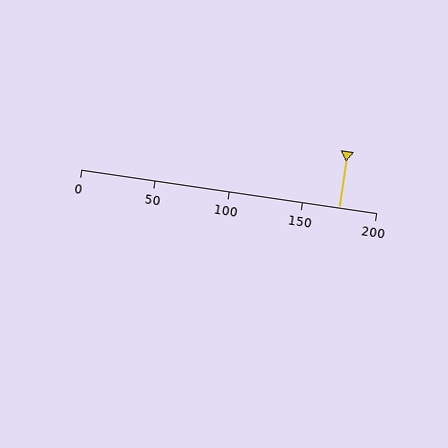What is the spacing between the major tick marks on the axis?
The major ticks are spaced 50 apart.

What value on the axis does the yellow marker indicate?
The marker indicates approximately 175.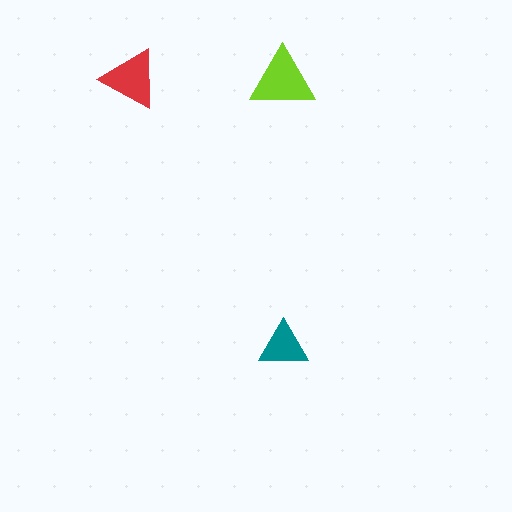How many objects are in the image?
There are 3 objects in the image.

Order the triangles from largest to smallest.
the lime one, the red one, the teal one.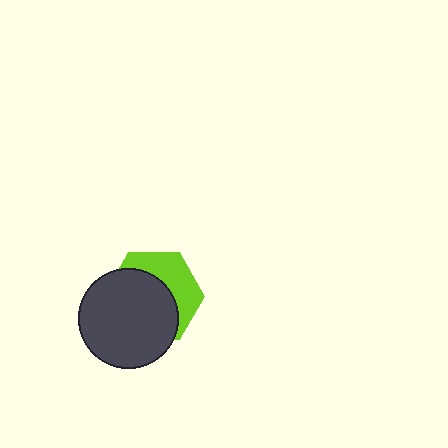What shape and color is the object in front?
The object in front is a dark gray circle.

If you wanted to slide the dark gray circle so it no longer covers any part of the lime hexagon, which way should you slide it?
Slide it toward the lower-left — that is the most direct way to separate the two shapes.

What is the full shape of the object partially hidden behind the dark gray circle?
The partially hidden object is a lime hexagon.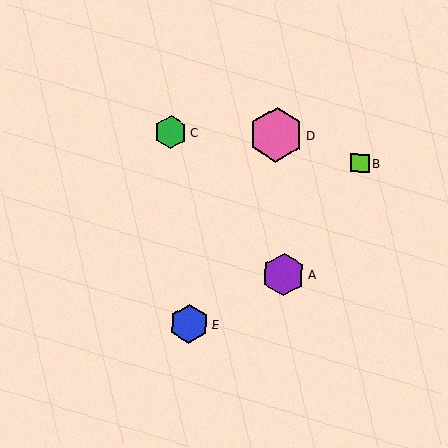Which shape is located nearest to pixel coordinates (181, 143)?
The green hexagon (labeled C) at (171, 132) is nearest to that location.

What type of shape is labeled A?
Shape A is a purple hexagon.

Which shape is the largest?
The pink hexagon (labeled D) is the largest.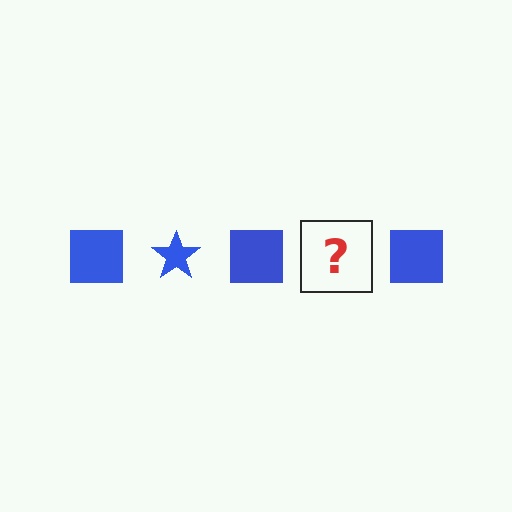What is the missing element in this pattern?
The missing element is a blue star.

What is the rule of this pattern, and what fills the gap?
The rule is that the pattern cycles through square, star shapes in blue. The gap should be filled with a blue star.